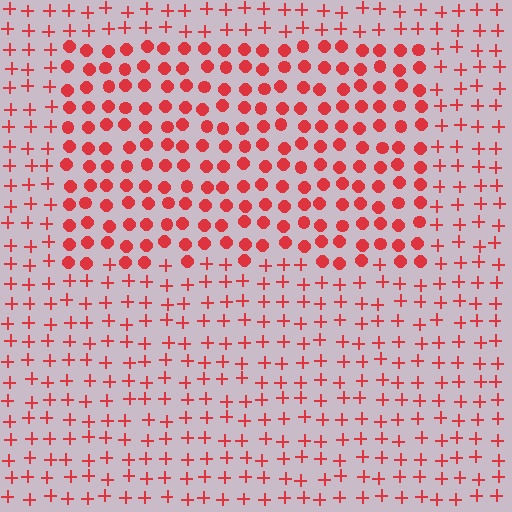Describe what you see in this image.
The image is filled with small red elements arranged in a uniform grid. A rectangle-shaped region contains circles, while the surrounding area contains plus signs. The boundary is defined purely by the change in element shape.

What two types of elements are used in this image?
The image uses circles inside the rectangle region and plus signs outside it.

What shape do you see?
I see a rectangle.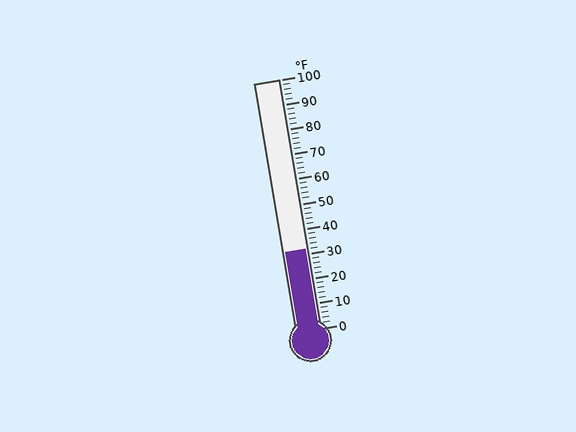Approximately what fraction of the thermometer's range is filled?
The thermometer is filled to approximately 30% of its range.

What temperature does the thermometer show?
The thermometer shows approximately 32°F.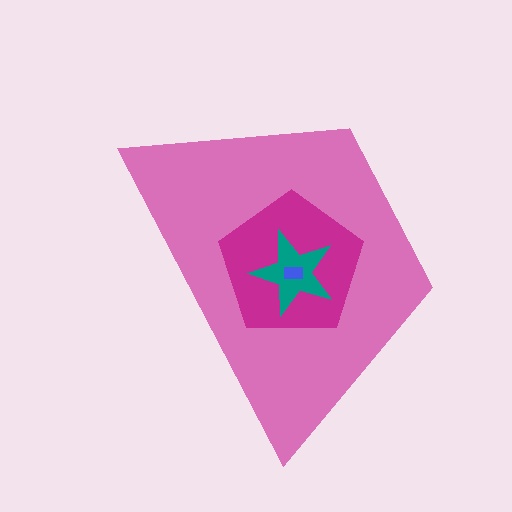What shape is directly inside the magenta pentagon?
The teal star.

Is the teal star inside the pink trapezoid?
Yes.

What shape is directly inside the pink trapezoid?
The magenta pentagon.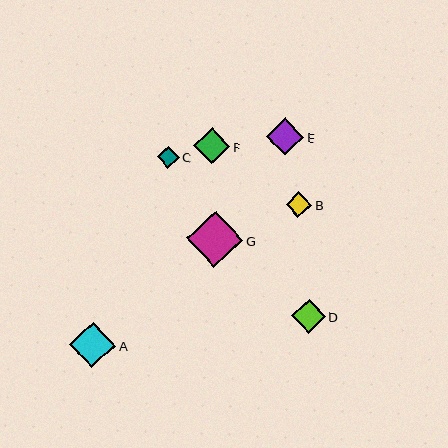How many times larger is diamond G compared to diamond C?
Diamond G is approximately 2.6 times the size of diamond C.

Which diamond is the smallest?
Diamond C is the smallest with a size of approximately 22 pixels.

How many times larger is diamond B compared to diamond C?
Diamond B is approximately 1.2 times the size of diamond C.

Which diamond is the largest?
Diamond G is the largest with a size of approximately 56 pixels.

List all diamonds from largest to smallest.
From largest to smallest: G, A, E, F, D, B, C.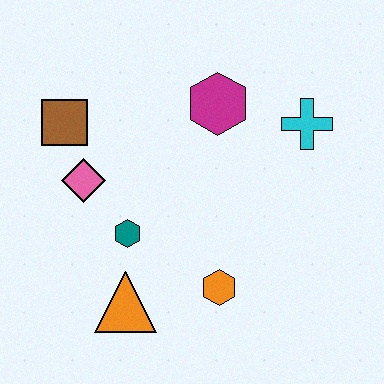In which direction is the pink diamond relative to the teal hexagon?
The pink diamond is above the teal hexagon.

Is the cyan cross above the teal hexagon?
Yes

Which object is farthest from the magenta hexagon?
The orange triangle is farthest from the magenta hexagon.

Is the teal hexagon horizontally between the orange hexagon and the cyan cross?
No